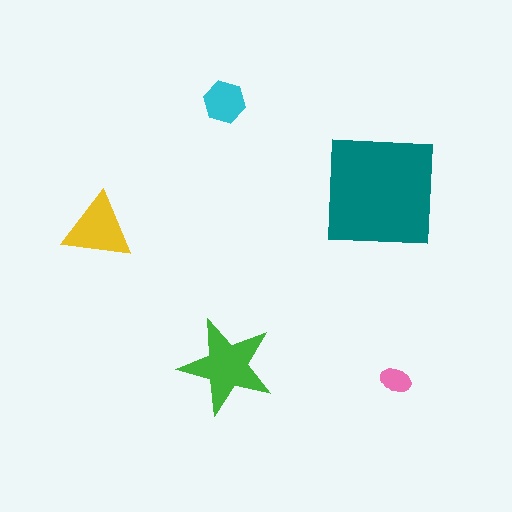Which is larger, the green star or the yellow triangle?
The green star.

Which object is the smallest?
The pink ellipse.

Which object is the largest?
The teal square.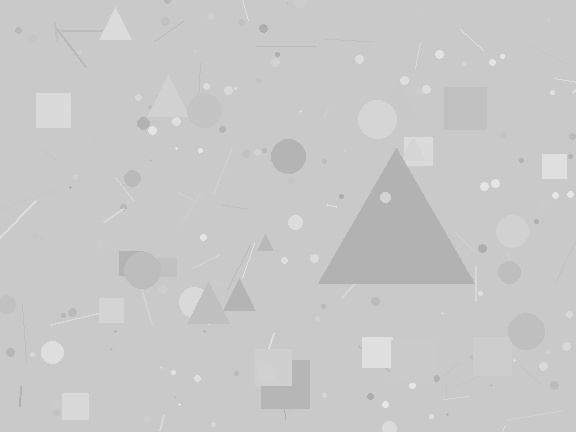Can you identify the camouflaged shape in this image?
The camouflaged shape is a triangle.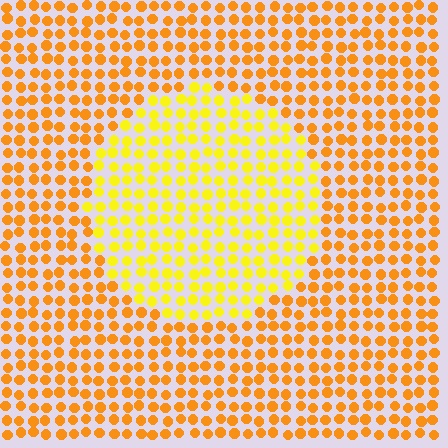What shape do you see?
I see a circle.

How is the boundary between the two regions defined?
The boundary is defined purely by a slight shift in hue (about 27 degrees). Spacing, size, and orientation are identical on both sides.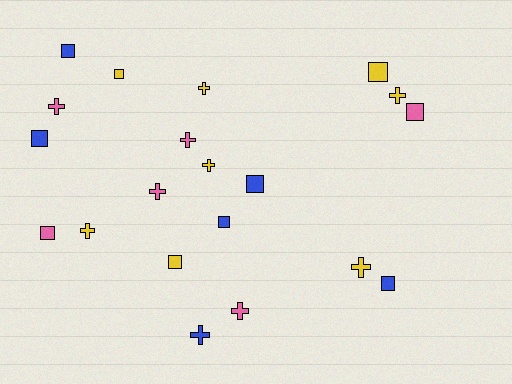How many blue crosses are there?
There is 1 blue cross.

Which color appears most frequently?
Yellow, with 8 objects.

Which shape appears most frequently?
Square, with 10 objects.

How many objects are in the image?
There are 20 objects.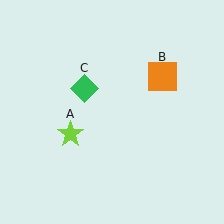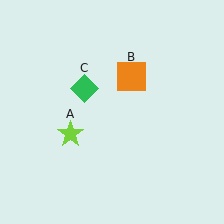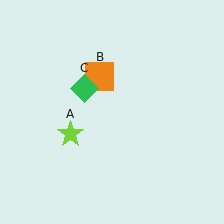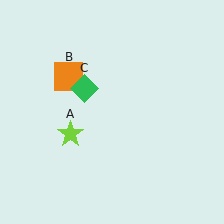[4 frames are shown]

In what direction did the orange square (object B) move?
The orange square (object B) moved left.